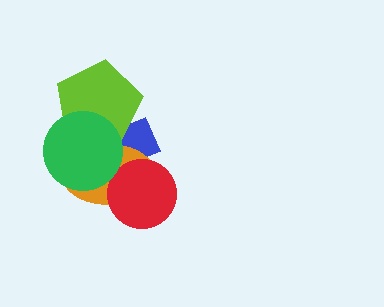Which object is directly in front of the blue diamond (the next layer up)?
The orange ellipse is directly in front of the blue diamond.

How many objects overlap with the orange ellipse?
4 objects overlap with the orange ellipse.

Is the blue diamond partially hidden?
Yes, it is partially covered by another shape.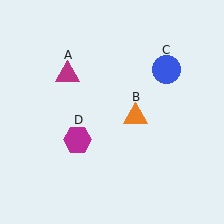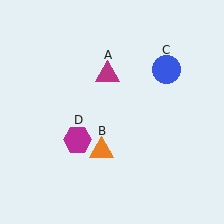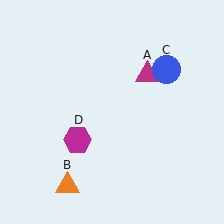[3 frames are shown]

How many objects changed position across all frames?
2 objects changed position: magenta triangle (object A), orange triangle (object B).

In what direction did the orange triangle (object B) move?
The orange triangle (object B) moved down and to the left.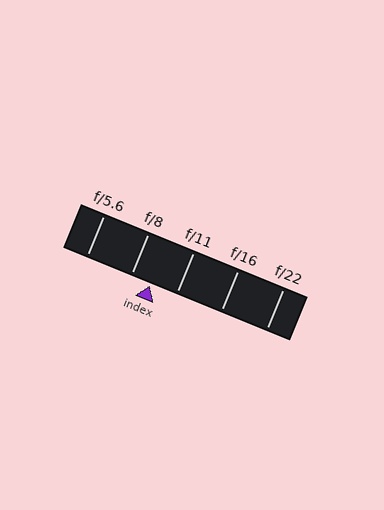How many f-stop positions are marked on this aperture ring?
There are 5 f-stop positions marked.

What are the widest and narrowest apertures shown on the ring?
The widest aperture shown is f/5.6 and the narrowest is f/22.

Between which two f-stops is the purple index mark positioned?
The index mark is between f/8 and f/11.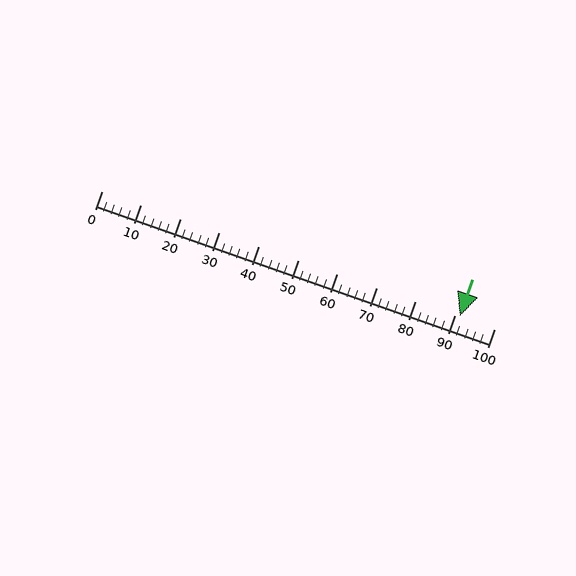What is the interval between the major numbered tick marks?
The major tick marks are spaced 10 units apart.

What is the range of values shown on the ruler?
The ruler shows values from 0 to 100.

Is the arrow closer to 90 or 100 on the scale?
The arrow is closer to 90.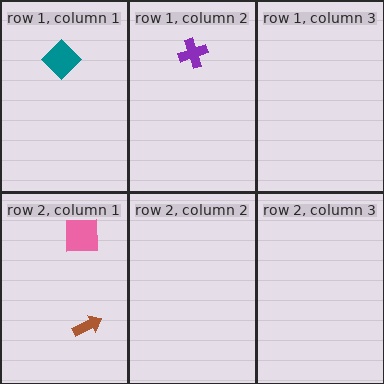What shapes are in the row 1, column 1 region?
The teal diamond.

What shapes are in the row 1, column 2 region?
The purple cross.